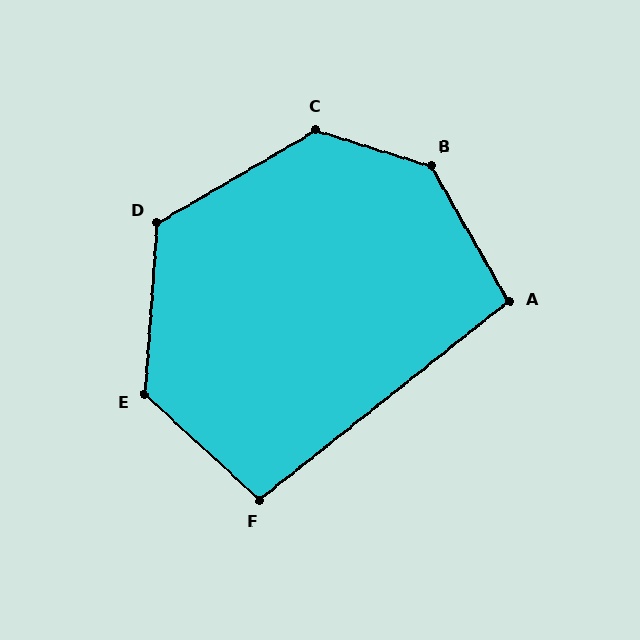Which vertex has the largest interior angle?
B, at approximately 137 degrees.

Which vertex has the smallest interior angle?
A, at approximately 99 degrees.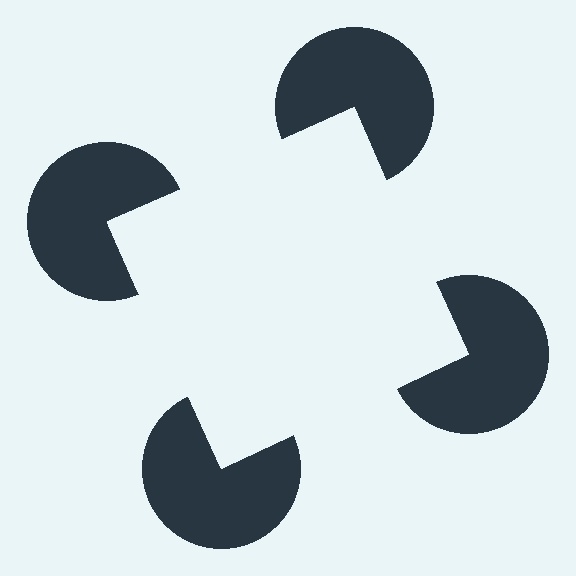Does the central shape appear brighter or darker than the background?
It typically appears slightly brighter than the background, even though no actual brightness change is drawn.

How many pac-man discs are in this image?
There are 4 — one at each vertex of the illusory square.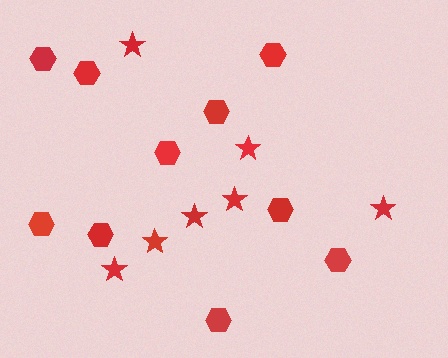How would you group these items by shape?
There are 2 groups: one group of stars (7) and one group of hexagons (10).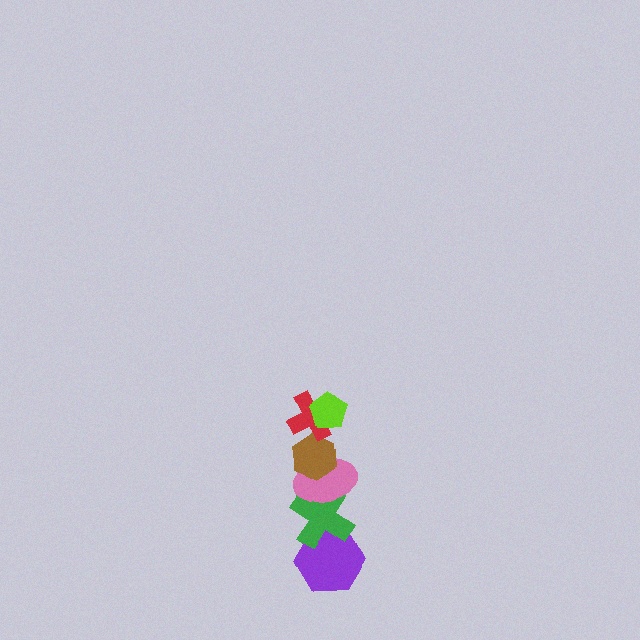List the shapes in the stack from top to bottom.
From top to bottom: the lime pentagon, the red cross, the brown hexagon, the pink ellipse, the green cross, the purple hexagon.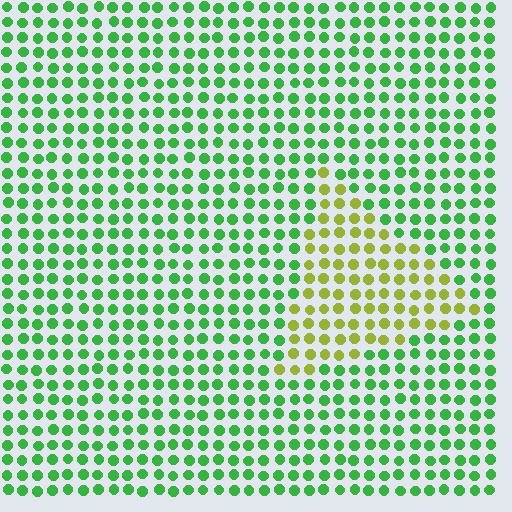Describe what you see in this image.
The image is filled with small green elements in a uniform arrangement. A triangle-shaped region is visible where the elements are tinted to a slightly different hue, forming a subtle color boundary.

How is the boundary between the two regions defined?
The boundary is defined purely by a slight shift in hue (about 51 degrees). Spacing, size, and orientation are identical on both sides.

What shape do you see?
I see a triangle.